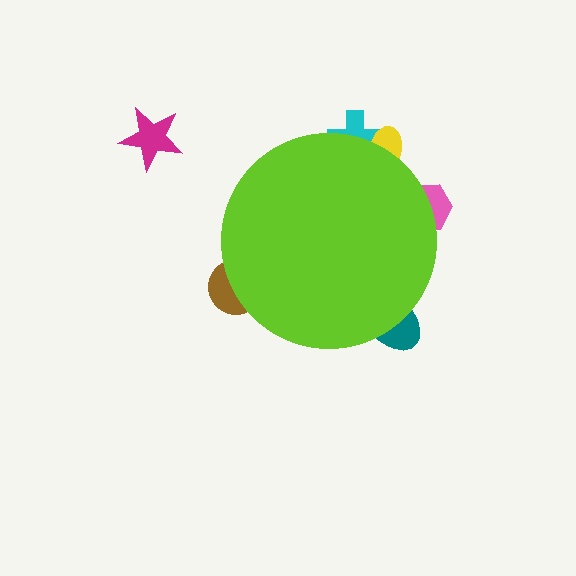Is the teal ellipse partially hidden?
Yes, the teal ellipse is partially hidden behind the lime circle.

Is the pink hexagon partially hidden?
Yes, the pink hexagon is partially hidden behind the lime circle.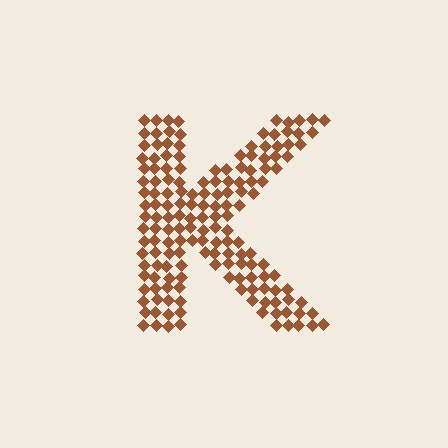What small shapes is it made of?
It is made of small diamonds.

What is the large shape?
The large shape is the letter K.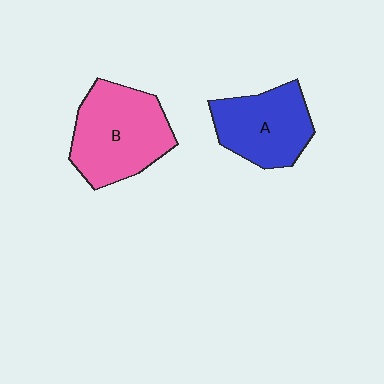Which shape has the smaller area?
Shape A (blue).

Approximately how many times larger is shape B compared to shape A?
Approximately 1.2 times.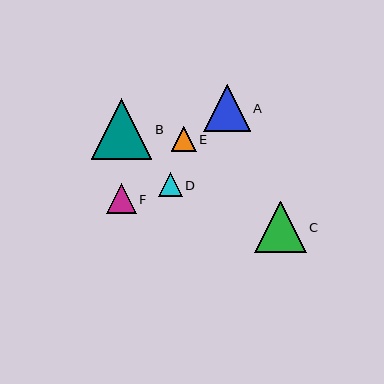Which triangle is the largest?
Triangle B is the largest with a size of approximately 60 pixels.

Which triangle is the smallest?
Triangle D is the smallest with a size of approximately 24 pixels.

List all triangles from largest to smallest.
From largest to smallest: B, C, A, F, E, D.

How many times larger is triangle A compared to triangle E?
Triangle A is approximately 1.9 times the size of triangle E.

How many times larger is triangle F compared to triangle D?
Triangle F is approximately 1.2 times the size of triangle D.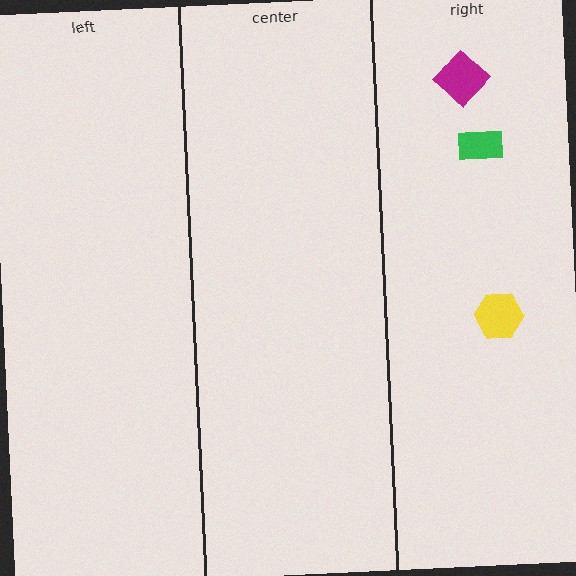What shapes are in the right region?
The magenta diamond, the green rectangle, the yellow hexagon.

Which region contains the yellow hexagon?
The right region.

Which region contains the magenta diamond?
The right region.